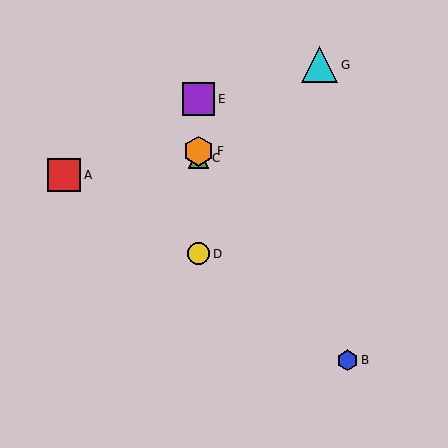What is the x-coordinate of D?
Object D is at x≈199.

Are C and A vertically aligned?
No, C is at x≈199 and A is at x≈64.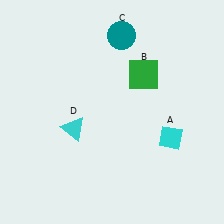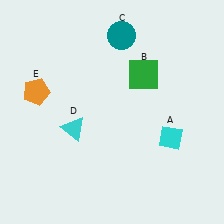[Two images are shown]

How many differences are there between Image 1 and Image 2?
There is 1 difference between the two images.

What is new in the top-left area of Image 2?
An orange pentagon (E) was added in the top-left area of Image 2.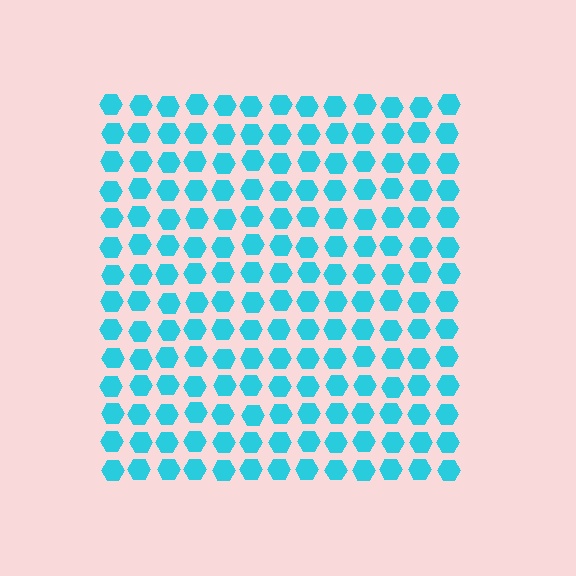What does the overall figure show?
The overall figure shows a square.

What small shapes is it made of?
It is made of small hexagons.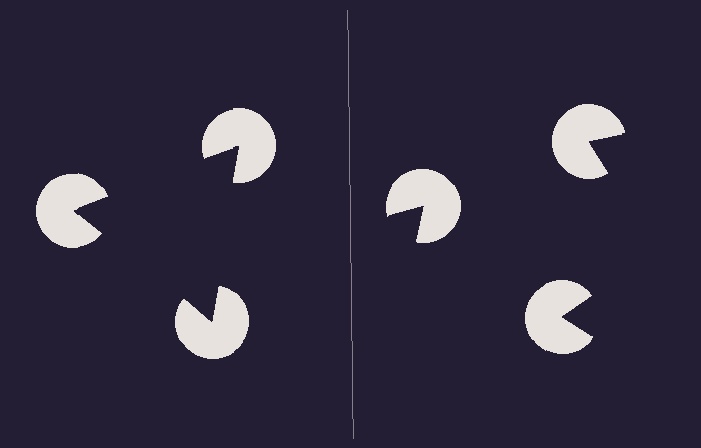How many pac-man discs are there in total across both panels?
6 — 3 on each side.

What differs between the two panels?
The pac-man discs are positioned identically on both sides; only the wedge orientations differ. On the left they align to a triangle; on the right they are misaligned.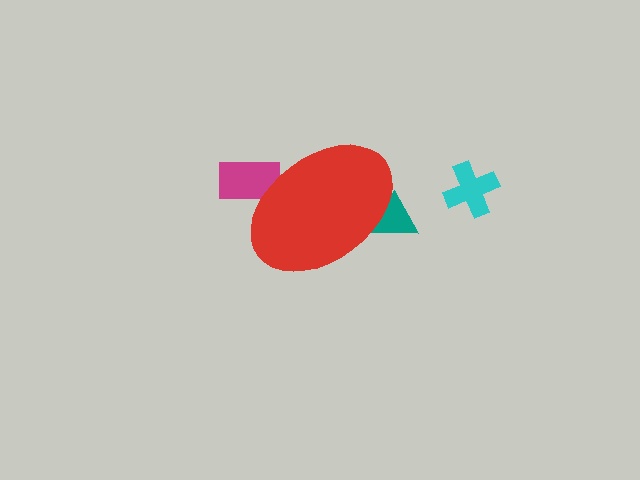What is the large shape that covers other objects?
A red ellipse.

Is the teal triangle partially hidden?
Yes, the teal triangle is partially hidden behind the red ellipse.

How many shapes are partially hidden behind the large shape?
2 shapes are partially hidden.